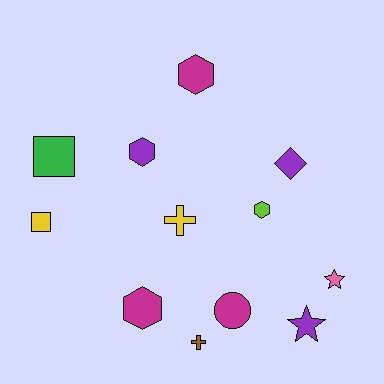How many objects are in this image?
There are 12 objects.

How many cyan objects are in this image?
There are no cyan objects.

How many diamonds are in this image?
There is 1 diamond.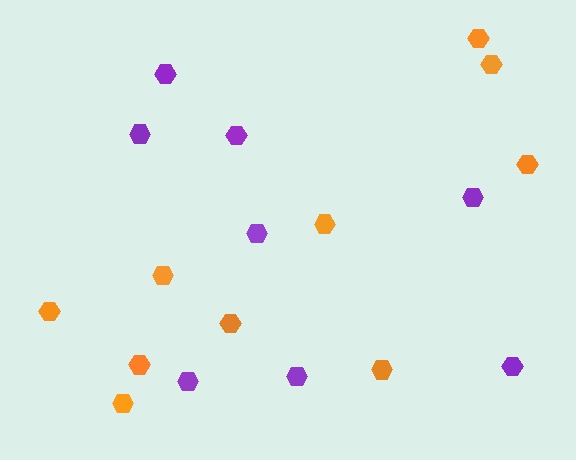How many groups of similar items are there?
There are 2 groups: one group of purple hexagons (8) and one group of orange hexagons (10).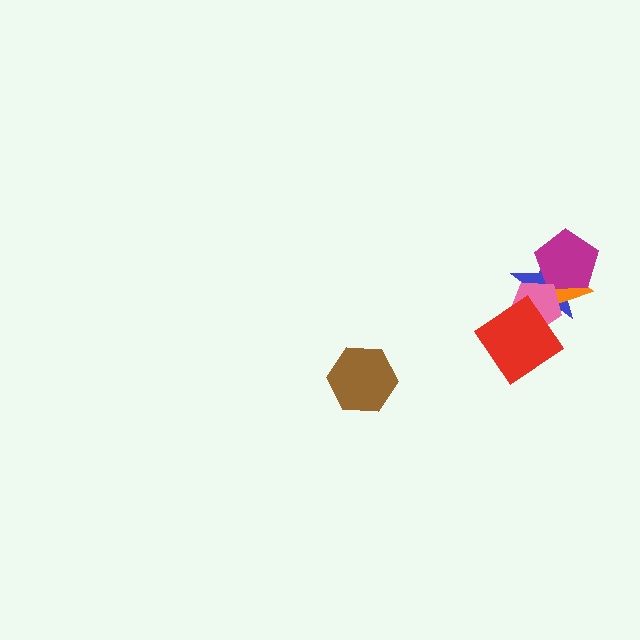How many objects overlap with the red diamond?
2 objects overlap with the red diamond.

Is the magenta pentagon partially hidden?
Yes, it is partially covered by another shape.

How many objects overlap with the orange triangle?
3 objects overlap with the orange triangle.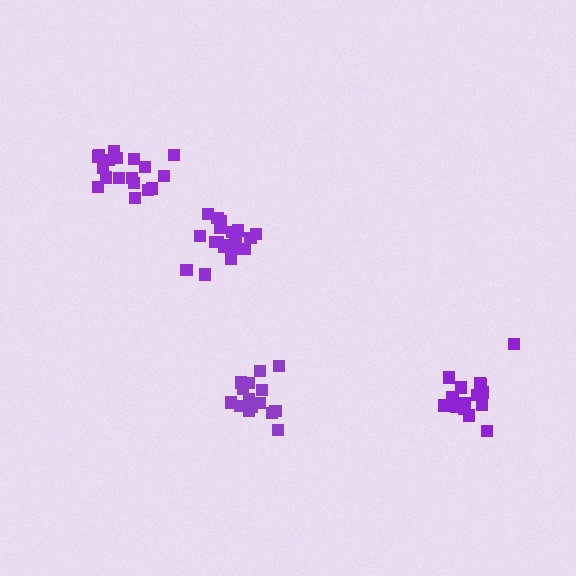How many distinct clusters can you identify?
There are 4 distinct clusters.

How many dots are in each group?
Group 1: 20 dots, Group 2: 15 dots, Group 3: 18 dots, Group 4: 18 dots (71 total).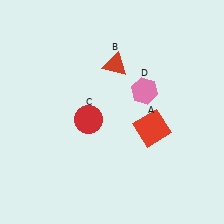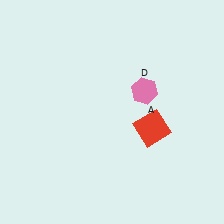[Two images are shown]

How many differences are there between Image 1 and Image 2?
There are 2 differences between the two images.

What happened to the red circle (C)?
The red circle (C) was removed in Image 2. It was in the bottom-left area of Image 1.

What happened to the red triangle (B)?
The red triangle (B) was removed in Image 2. It was in the top-right area of Image 1.